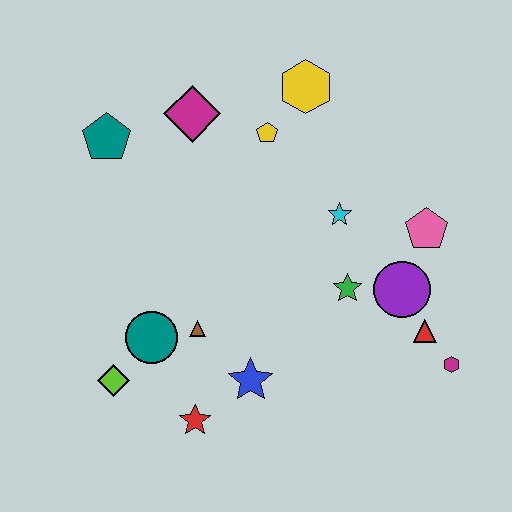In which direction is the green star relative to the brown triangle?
The green star is to the right of the brown triangle.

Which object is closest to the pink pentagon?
The purple circle is closest to the pink pentagon.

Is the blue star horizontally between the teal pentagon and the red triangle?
Yes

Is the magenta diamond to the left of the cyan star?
Yes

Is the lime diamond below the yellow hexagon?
Yes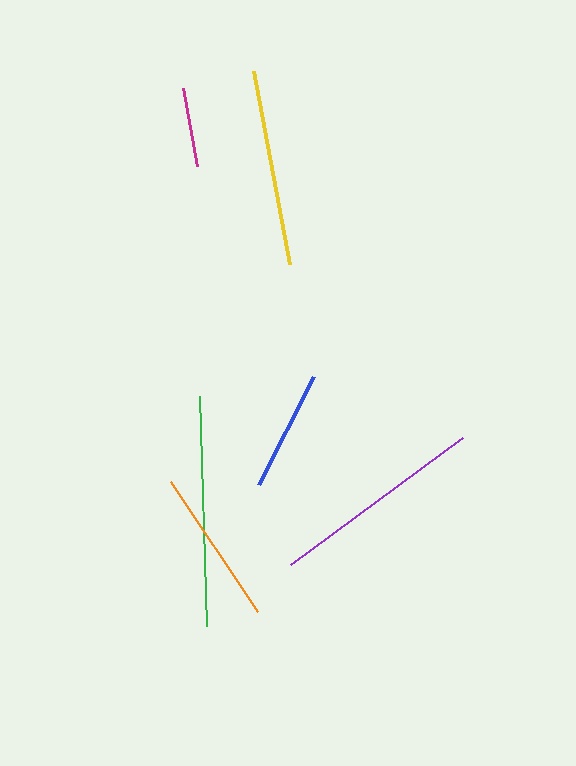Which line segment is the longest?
The green line is the longest at approximately 230 pixels.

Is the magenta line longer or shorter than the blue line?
The blue line is longer than the magenta line.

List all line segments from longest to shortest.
From longest to shortest: green, purple, yellow, orange, blue, magenta.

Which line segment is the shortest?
The magenta line is the shortest at approximately 79 pixels.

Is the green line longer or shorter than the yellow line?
The green line is longer than the yellow line.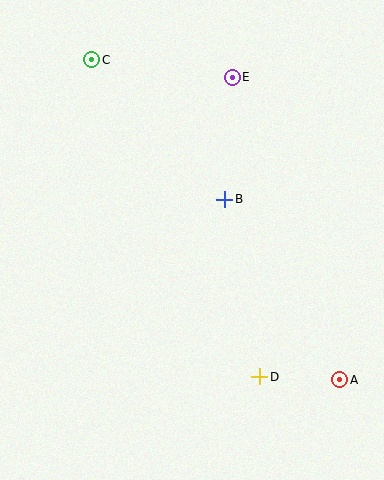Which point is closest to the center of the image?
Point B at (225, 199) is closest to the center.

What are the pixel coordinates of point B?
Point B is at (225, 199).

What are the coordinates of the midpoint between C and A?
The midpoint between C and A is at (216, 220).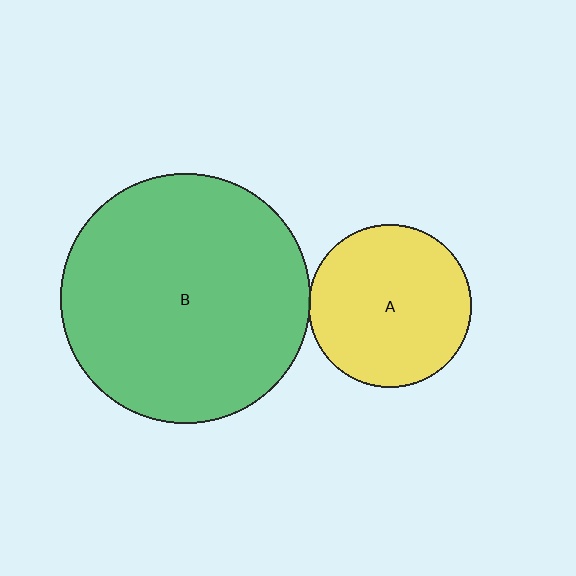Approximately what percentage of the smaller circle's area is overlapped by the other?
Approximately 5%.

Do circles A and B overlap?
Yes.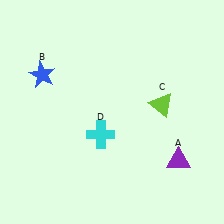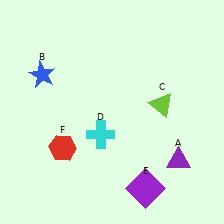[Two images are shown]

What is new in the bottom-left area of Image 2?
A red hexagon (F) was added in the bottom-left area of Image 2.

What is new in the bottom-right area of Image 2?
A purple square (E) was added in the bottom-right area of Image 2.